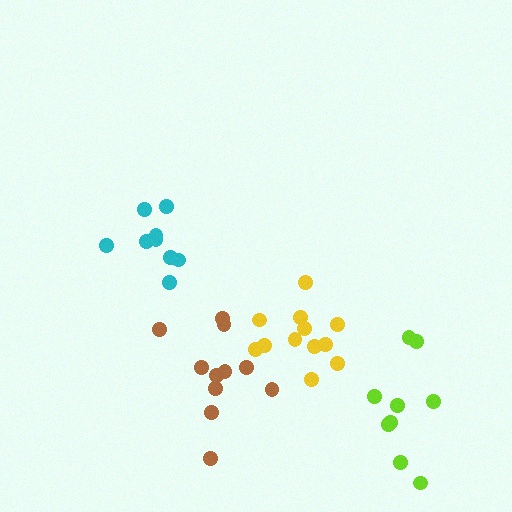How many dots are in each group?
Group 1: 9 dots, Group 2: 9 dots, Group 3: 12 dots, Group 4: 11 dots (41 total).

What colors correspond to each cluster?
The clusters are colored: lime, cyan, yellow, brown.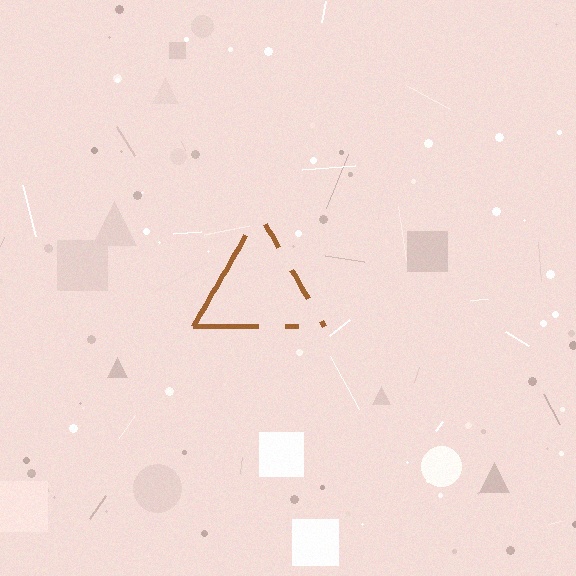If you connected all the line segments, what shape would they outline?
They would outline a triangle.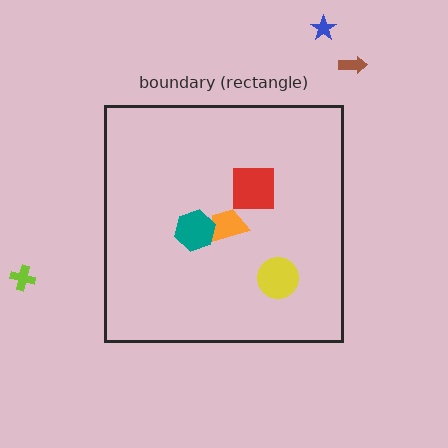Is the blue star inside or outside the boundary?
Outside.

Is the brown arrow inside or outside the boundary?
Outside.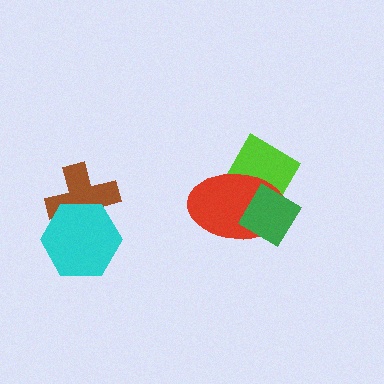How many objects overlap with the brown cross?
1 object overlaps with the brown cross.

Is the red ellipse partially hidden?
Yes, it is partially covered by another shape.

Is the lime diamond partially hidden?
Yes, it is partially covered by another shape.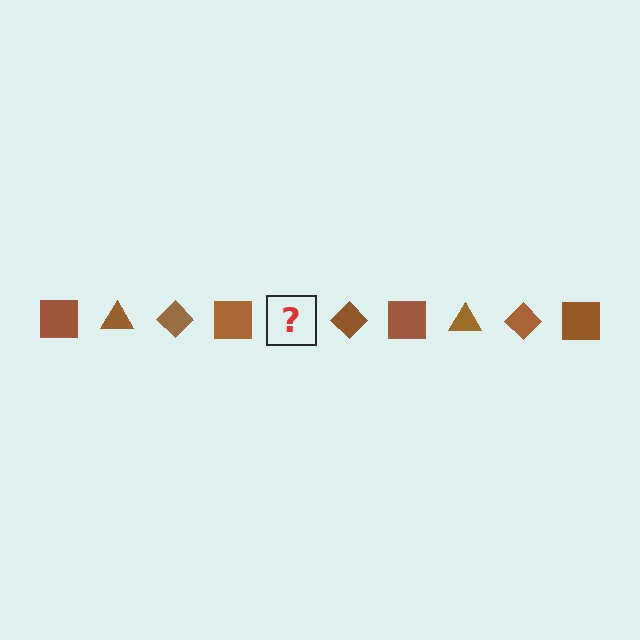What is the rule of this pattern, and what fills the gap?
The rule is that the pattern cycles through square, triangle, diamond shapes in brown. The gap should be filled with a brown triangle.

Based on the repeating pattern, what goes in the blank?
The blank should be a brown triangle.